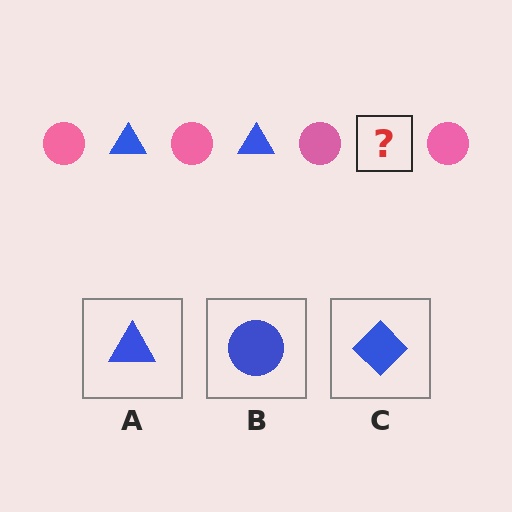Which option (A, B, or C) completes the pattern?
A.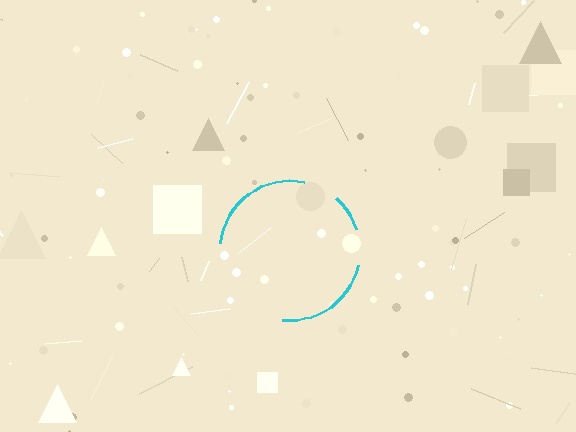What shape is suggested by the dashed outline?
The dashed outline suggests a circle.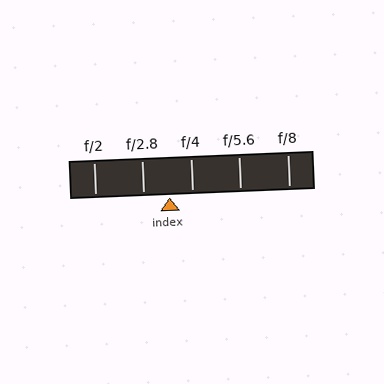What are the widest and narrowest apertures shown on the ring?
The widest aperture shown is f/2 and the narrowest is f/8.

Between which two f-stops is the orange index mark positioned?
The index mark is between f/2.8 and f/4.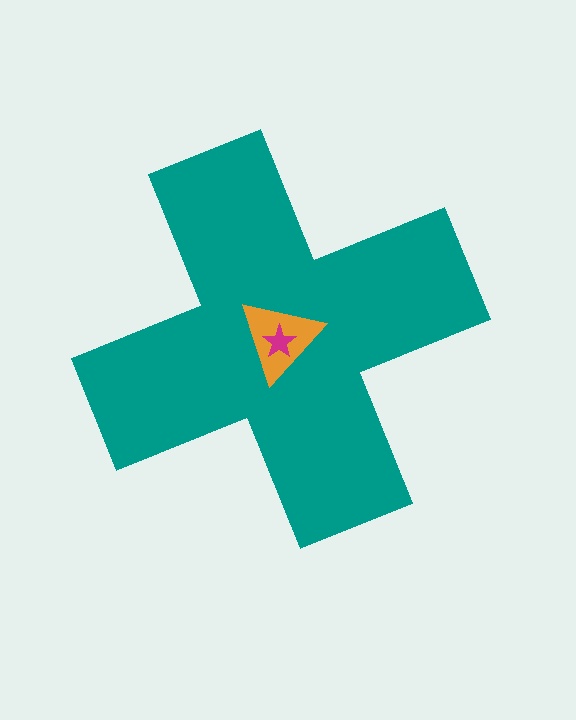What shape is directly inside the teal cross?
The orange triangle.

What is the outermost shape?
The teal cross.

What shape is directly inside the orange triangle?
The magenta star.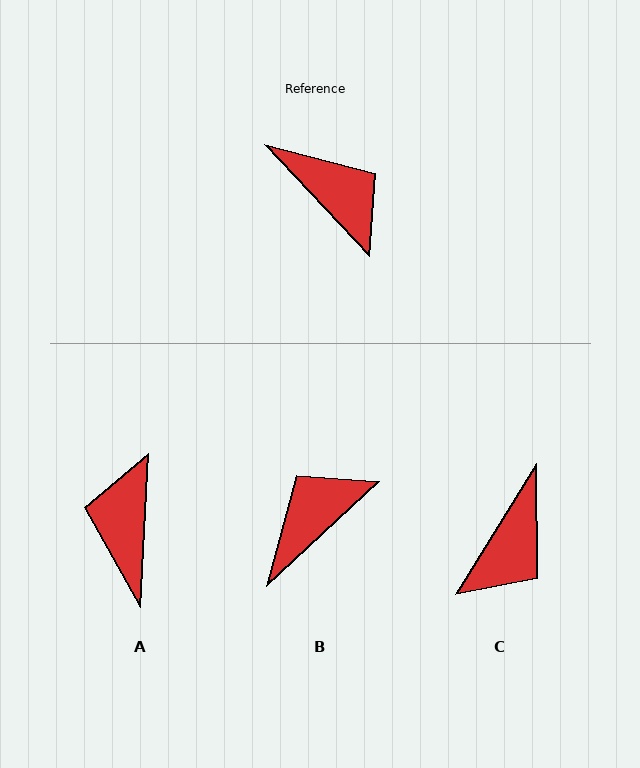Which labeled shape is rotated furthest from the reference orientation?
A, about 134 degrees away.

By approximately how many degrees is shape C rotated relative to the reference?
Approximately 75 degrees clockwise.